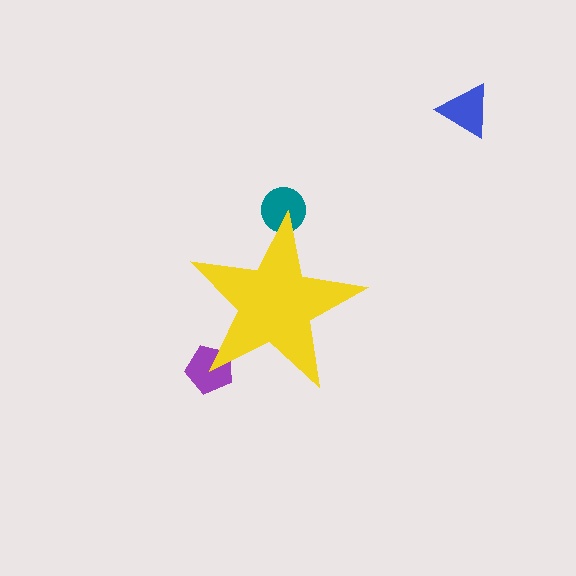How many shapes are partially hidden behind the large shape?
2 shapes are partially hidden.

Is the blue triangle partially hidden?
No, the blue triangle is fully visible.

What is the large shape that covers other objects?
A yellow star.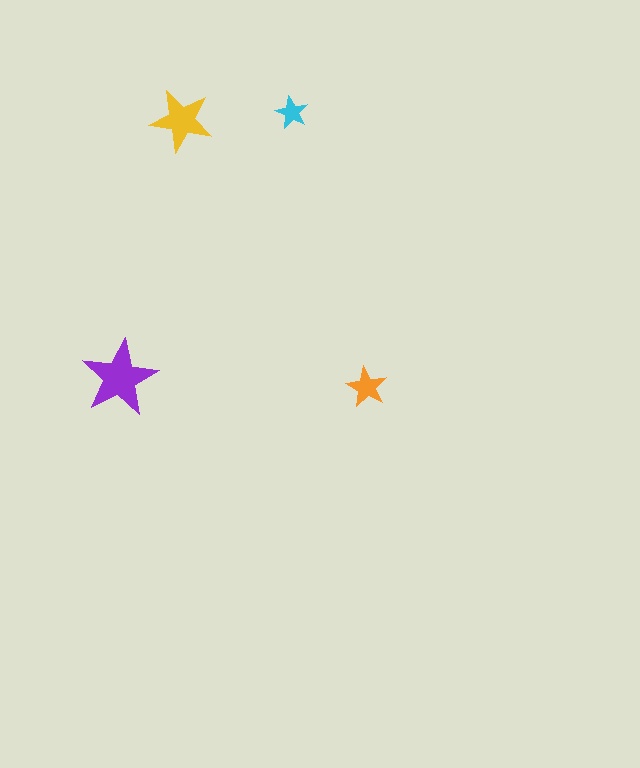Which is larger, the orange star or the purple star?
The purple one.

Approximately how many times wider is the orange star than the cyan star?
About 1.5 times wider.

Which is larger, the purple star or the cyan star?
The purple one.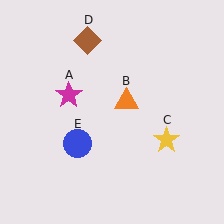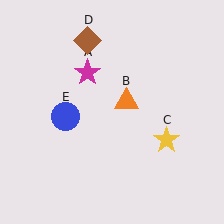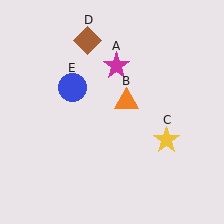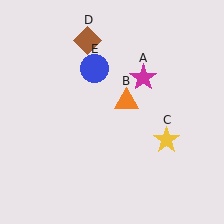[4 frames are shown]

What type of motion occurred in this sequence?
The magenta star (object A), blue circle (object E) rotated clockwise around the center of the scene.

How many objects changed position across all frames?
2 objects changed position: magenta star (object A), blue circle (object E).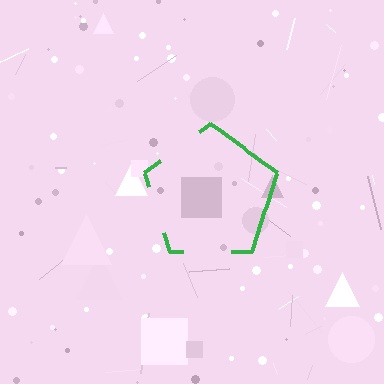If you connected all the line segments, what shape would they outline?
They would outline a pentagon.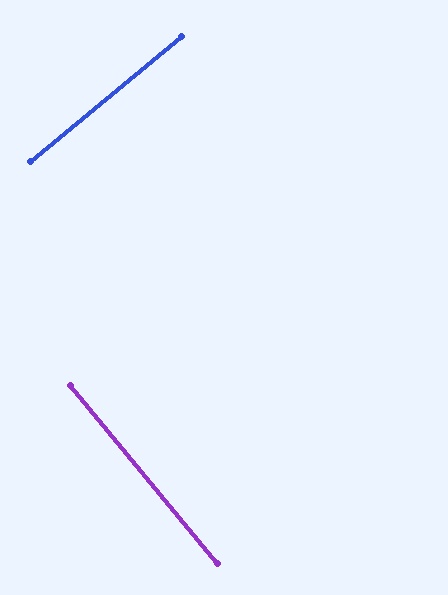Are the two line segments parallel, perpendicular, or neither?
Perpendicular — they meet at approximately 90°.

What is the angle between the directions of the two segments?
Approximately 90 degrees.